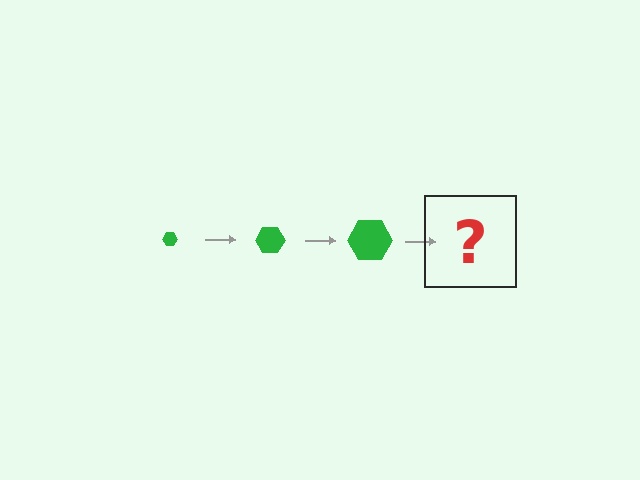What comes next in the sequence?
The next element should be a green hexagon, larger than the previous one.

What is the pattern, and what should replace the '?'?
The pattern is that the hexagon gets progressively larger each step. The '?' should be a green hexagon, larger than the previous one.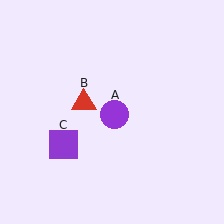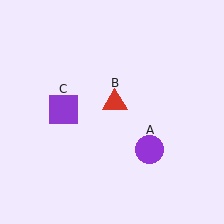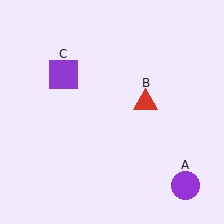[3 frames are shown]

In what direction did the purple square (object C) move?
The purple square (object C) moved up.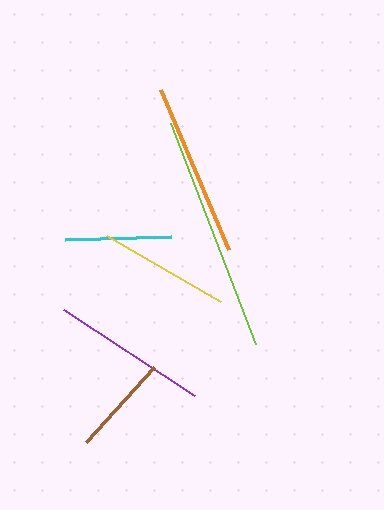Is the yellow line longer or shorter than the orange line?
The orange line is longer than the yellow line.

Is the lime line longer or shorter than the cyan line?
The lime line is longer than the cyan line.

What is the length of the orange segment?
The orange segment is approximately 173 pixels long.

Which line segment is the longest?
The lime line is the longest at approximately 237 pixels.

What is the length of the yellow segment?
The yellow segment is approximately 132 pixels long.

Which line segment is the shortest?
The brown line is the shortest at approximately 101 pixels.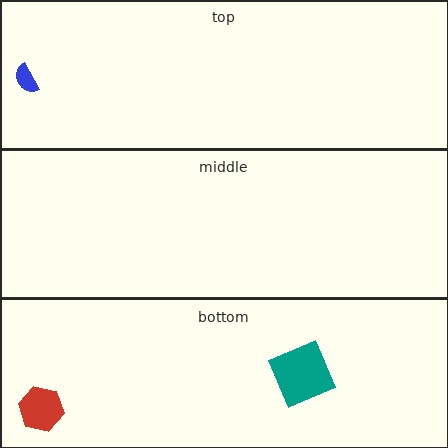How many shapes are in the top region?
1.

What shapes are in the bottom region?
The teal square, the red hexagon.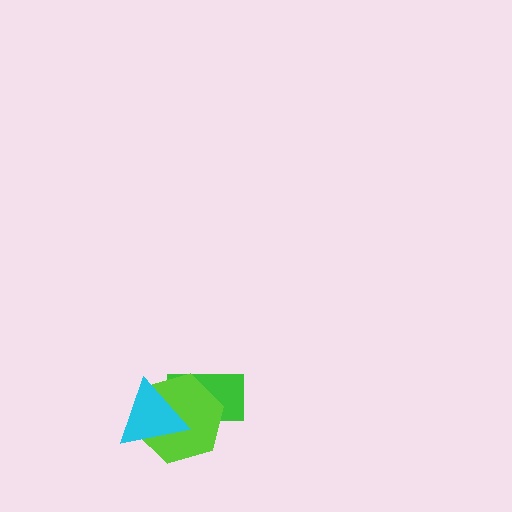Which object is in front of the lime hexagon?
The cyan triangle is in front of the lime hexagon.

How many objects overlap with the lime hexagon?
2 objects overlap with the lime hexagon.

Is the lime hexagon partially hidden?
Yes, it is partially covered by another shape.